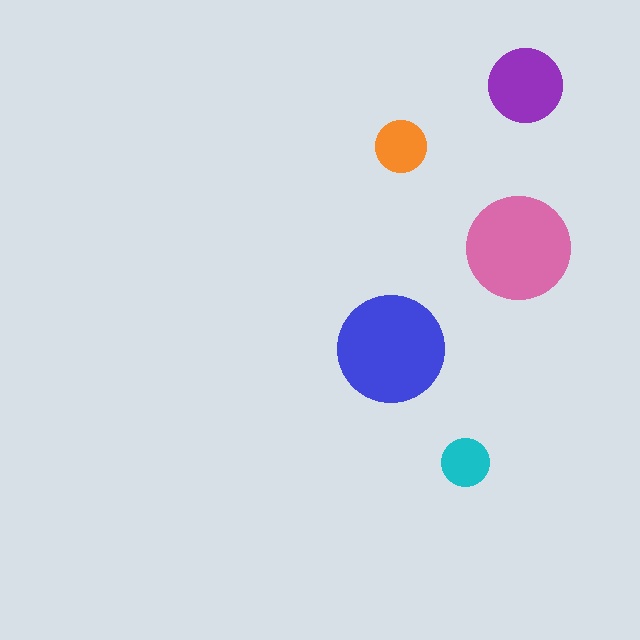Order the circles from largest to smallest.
the blue one, the pink one, the purple one, the orange one, the cyan one.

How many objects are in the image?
There are 5 objects in the image.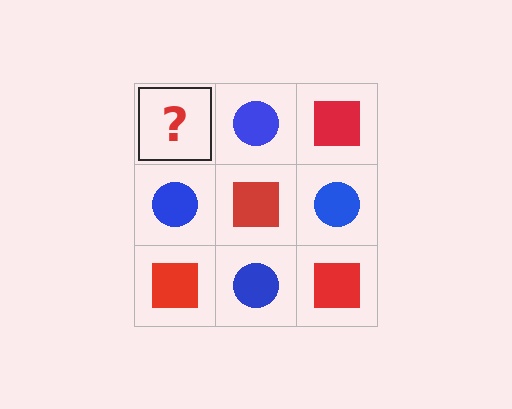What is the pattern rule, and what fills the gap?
The rule is that it alternates red square and blue circle in a checkerboard pattern. The gap should be filled with a red square.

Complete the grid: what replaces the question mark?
The question mark should be replaced with a red square.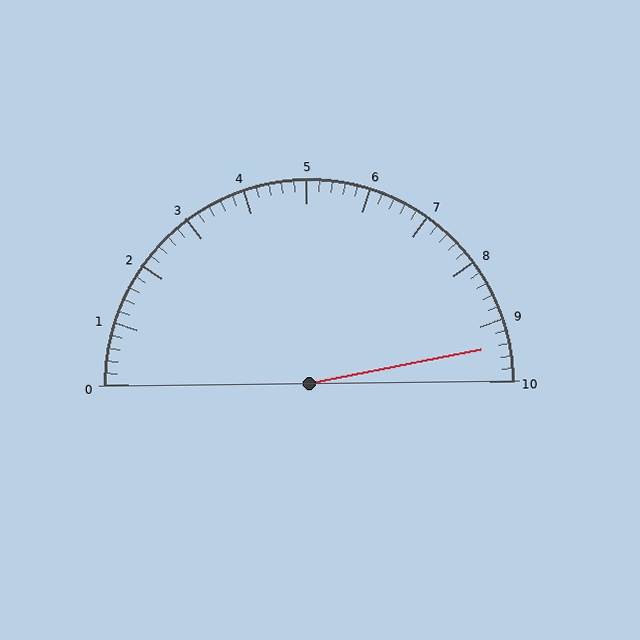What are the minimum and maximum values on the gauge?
The gauge ranges from 0 to 10.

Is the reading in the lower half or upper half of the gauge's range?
The reading is in the upper half of the range (0 to 10).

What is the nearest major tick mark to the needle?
The nearest major tick mark is 9.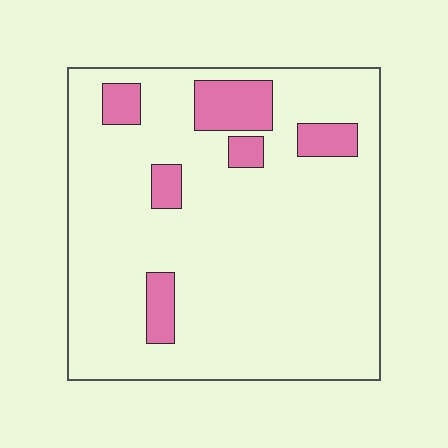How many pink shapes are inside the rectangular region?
6.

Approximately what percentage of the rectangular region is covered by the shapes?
Approximately 15%.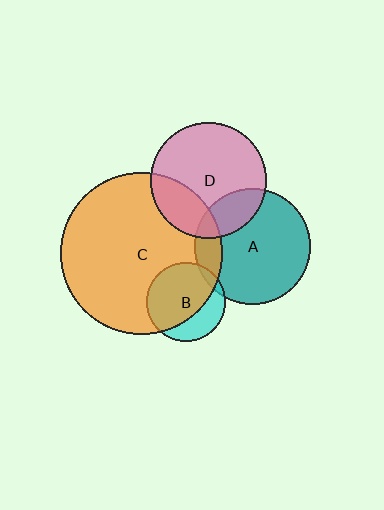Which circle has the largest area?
Circle C (orange).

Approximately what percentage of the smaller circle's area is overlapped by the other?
Approximately 70%.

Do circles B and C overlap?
Yes.